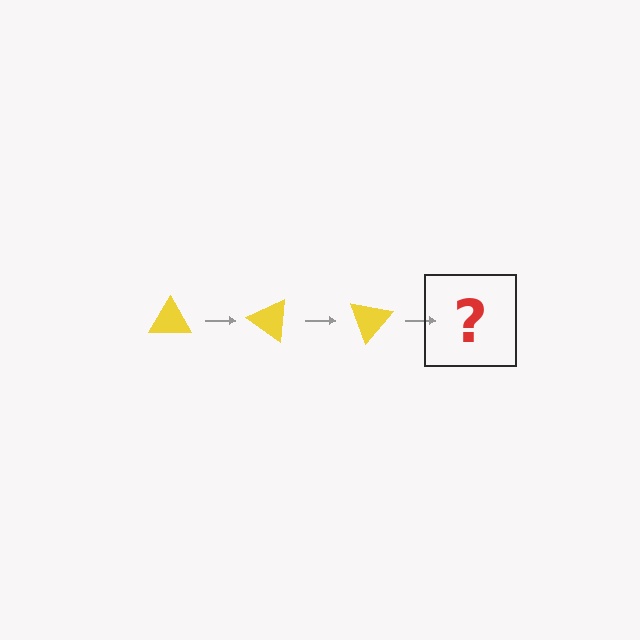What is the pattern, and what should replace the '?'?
The pattern is that the triangle rotates 35 degrees each step. The '?' should be a yellow triangle rotated 105 degrees.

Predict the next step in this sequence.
The next step is a yellow triangle rotated 105 degrees.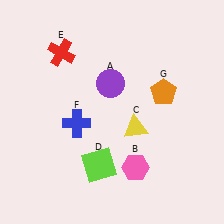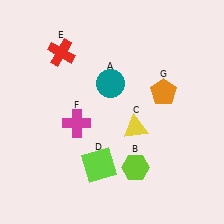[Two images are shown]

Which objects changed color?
A changed from purple to teal. B changed from pink to lime. F changed from blue to magenta.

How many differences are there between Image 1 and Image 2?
There are 3 differences between the two images.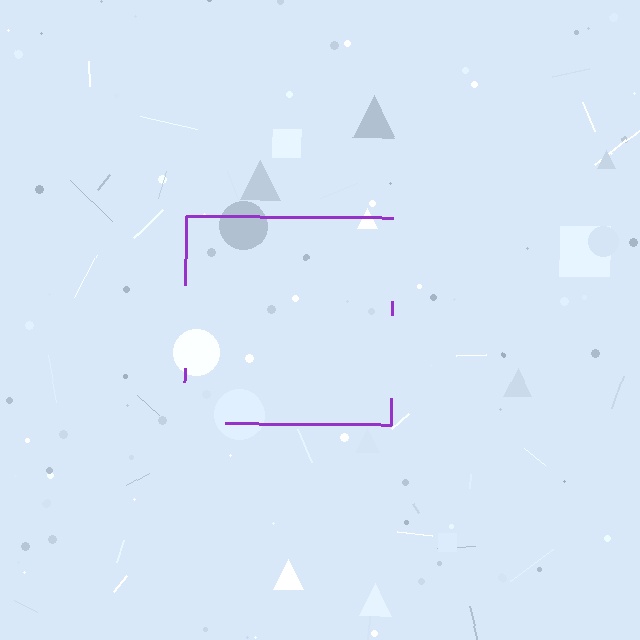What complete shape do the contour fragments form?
The contour fragments form a square.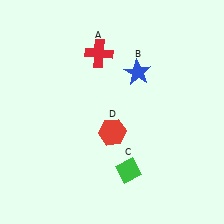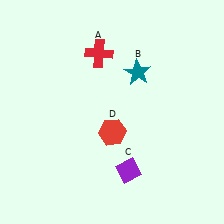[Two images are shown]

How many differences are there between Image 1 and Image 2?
There are 2 differences between the two images.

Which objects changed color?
B changed from blue to teal. C changed from green to purple.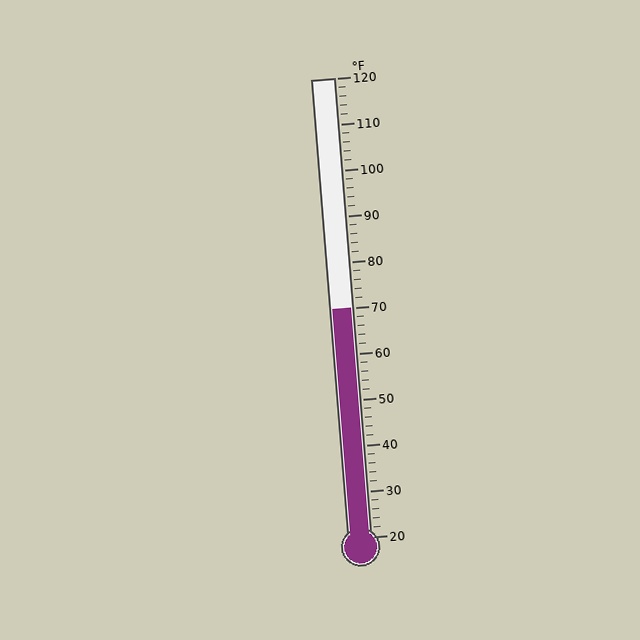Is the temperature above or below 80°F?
The temperature is below 80°F.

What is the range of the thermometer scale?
The thermometer scale ranges from 20°F to 120°F.